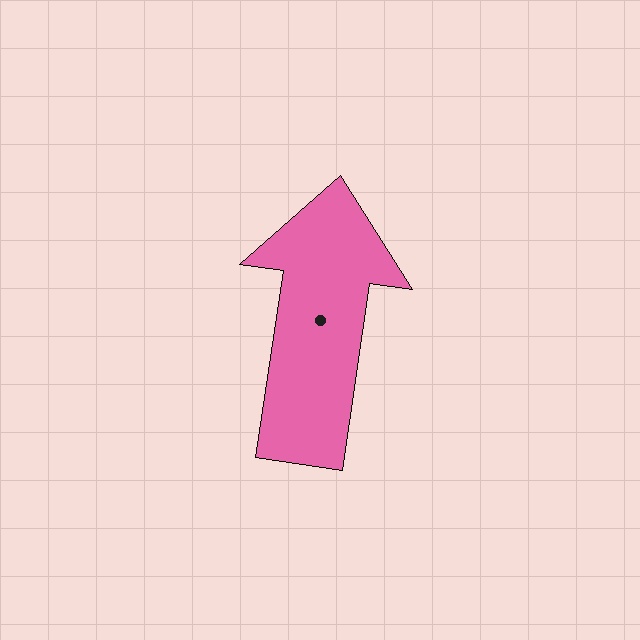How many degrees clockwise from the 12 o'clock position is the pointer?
Approximately 8 degrees.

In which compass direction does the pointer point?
North.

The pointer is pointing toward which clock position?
Roughly 12 o'clock.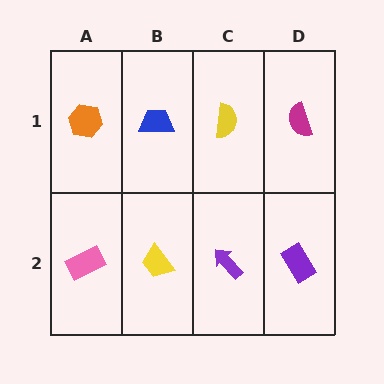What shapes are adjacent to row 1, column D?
A purple rectangle (row 2, column D), a yellow semicircle (row 1, column C).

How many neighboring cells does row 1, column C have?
3.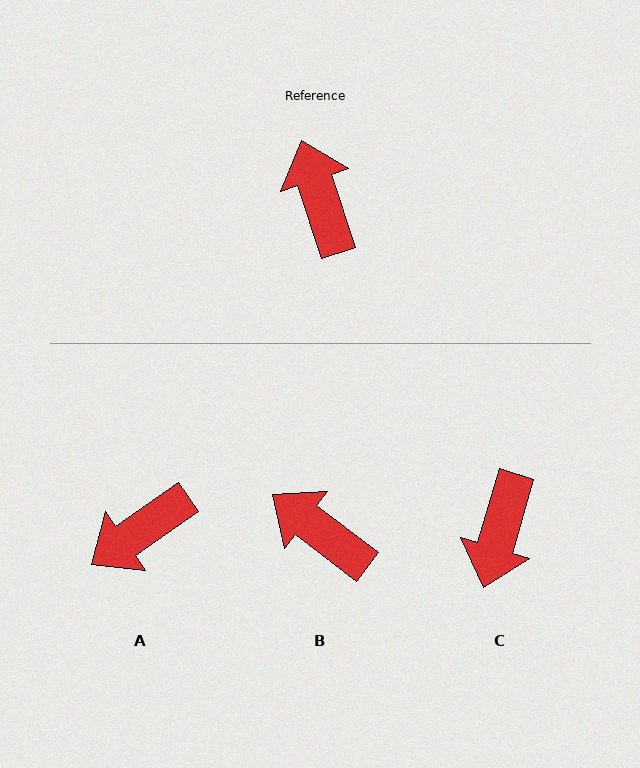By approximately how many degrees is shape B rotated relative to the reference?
Approximately 35 degrees counter-clockwise.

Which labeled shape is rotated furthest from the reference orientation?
C, about 145 degrees away.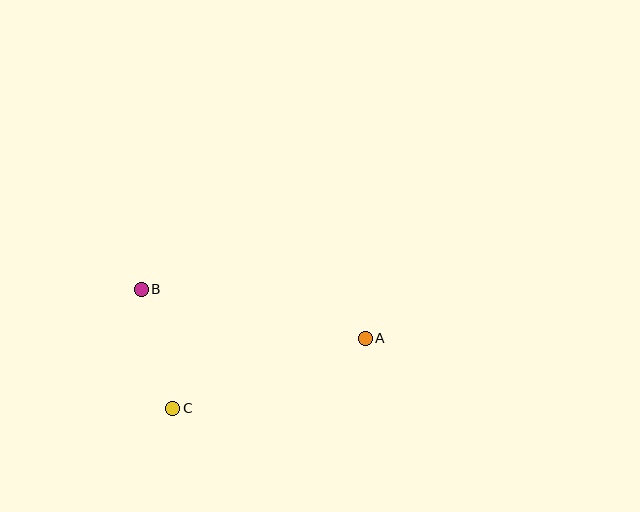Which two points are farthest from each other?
Points A and B are farthest from each other.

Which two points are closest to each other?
Points B and C are closest to each other.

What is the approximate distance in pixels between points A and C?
The distance between A and C is approximately 205 pixels.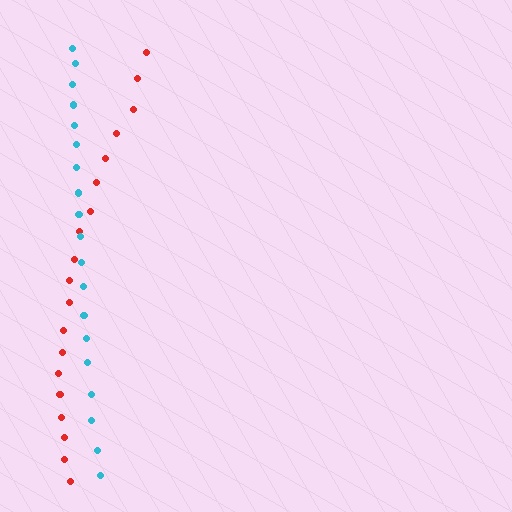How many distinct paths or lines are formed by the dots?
There are 2 distinct paths.